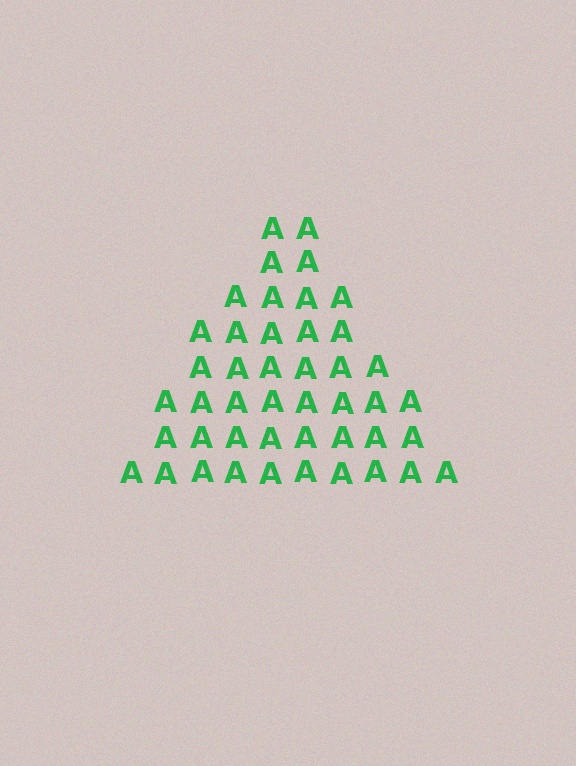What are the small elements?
The small elements are letter A's.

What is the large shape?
The large shape is a triangle.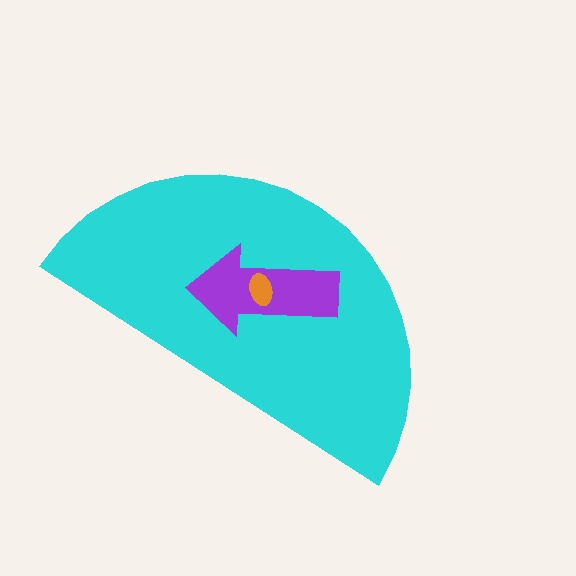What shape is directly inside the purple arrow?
The orange ellipse.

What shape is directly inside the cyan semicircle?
The purple arrow.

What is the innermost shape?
The orange ellipse.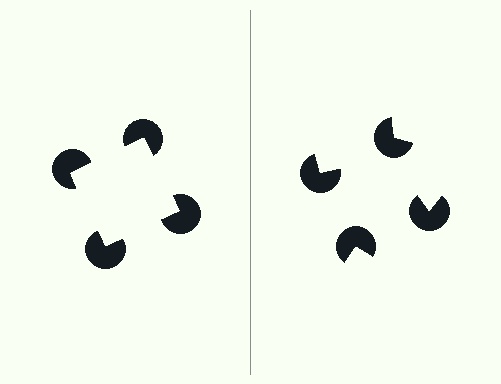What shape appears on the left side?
An illusory square.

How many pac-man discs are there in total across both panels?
8 — 4 on each side.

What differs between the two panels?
The pac-man discs are positioned identically on both sides; only the wedge orientations differ. On the left they align to a square; on the right they are misaligned.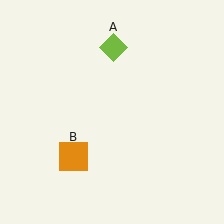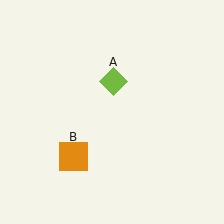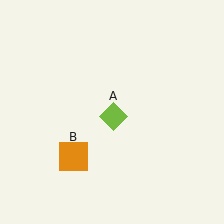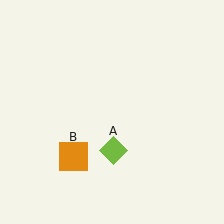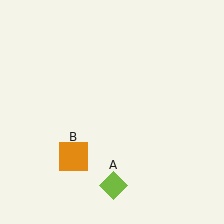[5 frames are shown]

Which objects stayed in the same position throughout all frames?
Orange square (object B) remained stationary.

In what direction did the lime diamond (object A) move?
The lime diamond (object A) moved down.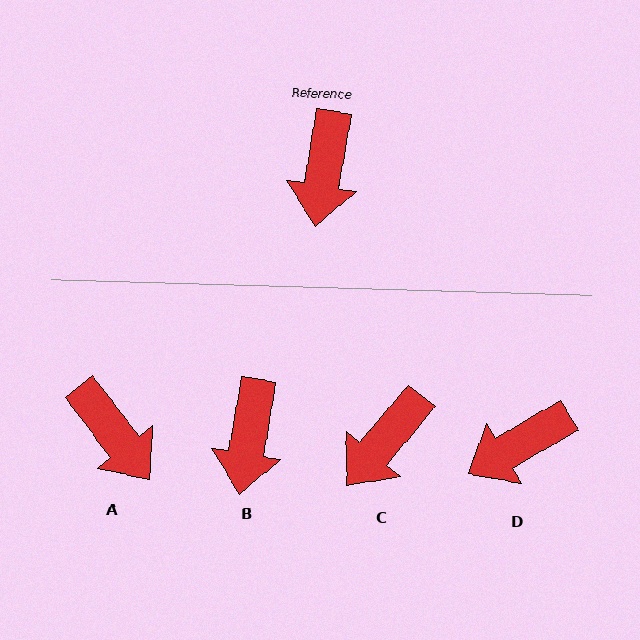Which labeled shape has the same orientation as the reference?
B.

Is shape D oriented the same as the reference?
No, it is off by about 50 degrees.